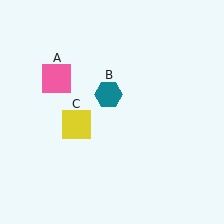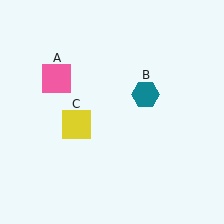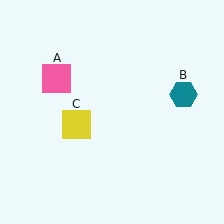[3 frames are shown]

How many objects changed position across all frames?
1 object changed position: teal hexagon (object B).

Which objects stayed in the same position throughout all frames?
Pink square (object A) and yellow square (object C) remained stationary.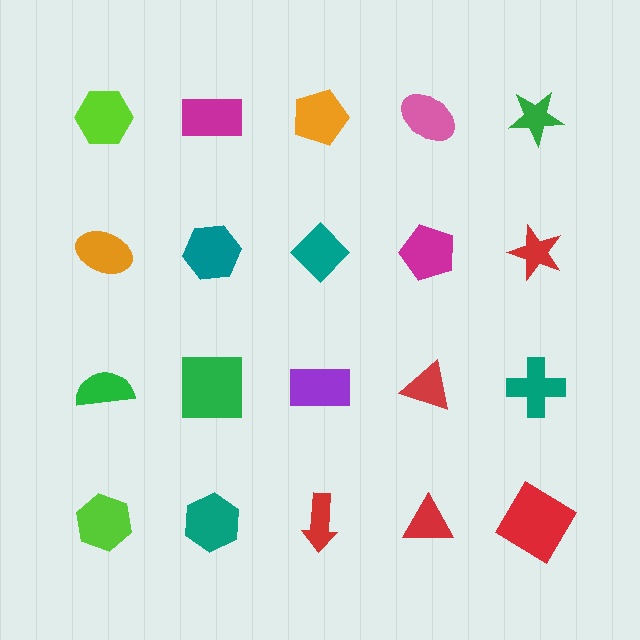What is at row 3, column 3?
A purple rectangle.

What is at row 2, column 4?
A magenta pentagon.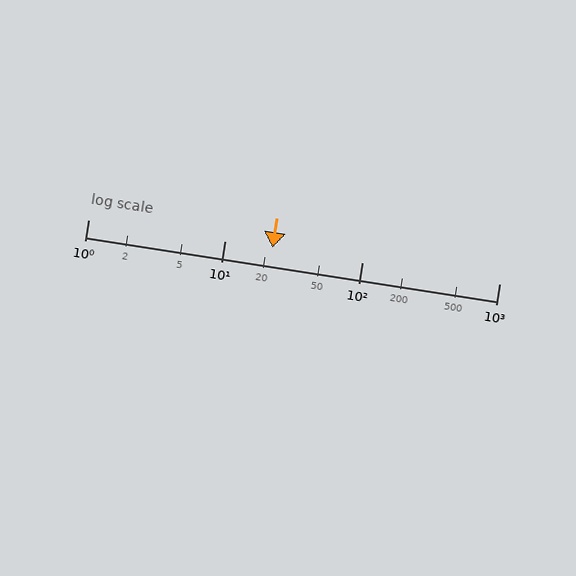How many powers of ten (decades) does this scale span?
The scale spans 3 decades, from 1 to 1000.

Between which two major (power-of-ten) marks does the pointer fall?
The pointer is between 10 and 100.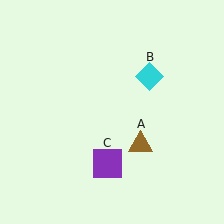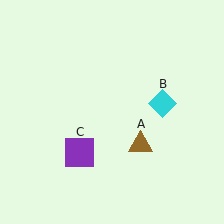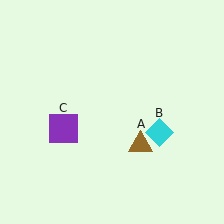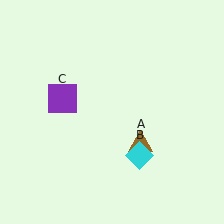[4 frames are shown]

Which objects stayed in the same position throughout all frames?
Brown triangle (object A) remained stationary.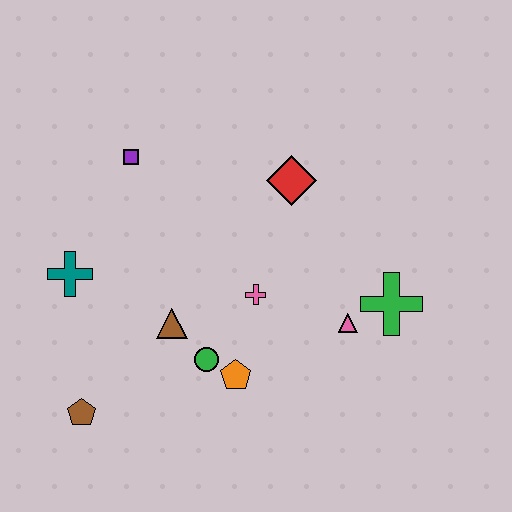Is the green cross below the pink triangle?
No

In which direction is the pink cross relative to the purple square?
The pink cross is below the purple square.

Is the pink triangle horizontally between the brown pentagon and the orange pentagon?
No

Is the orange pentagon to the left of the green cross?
Yes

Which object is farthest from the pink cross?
The brown pentagon is farthest from the pink cross.